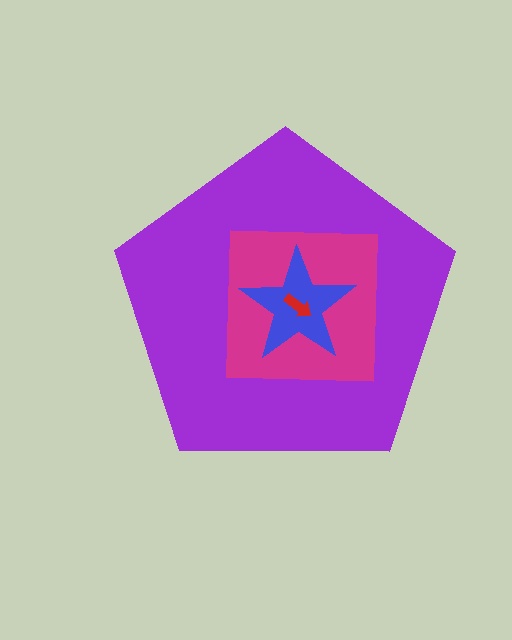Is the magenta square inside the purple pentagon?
Yes.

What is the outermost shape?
The purple pentagon.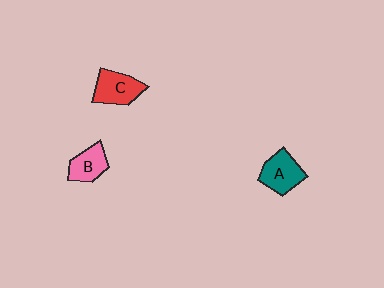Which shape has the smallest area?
Shape B (pink).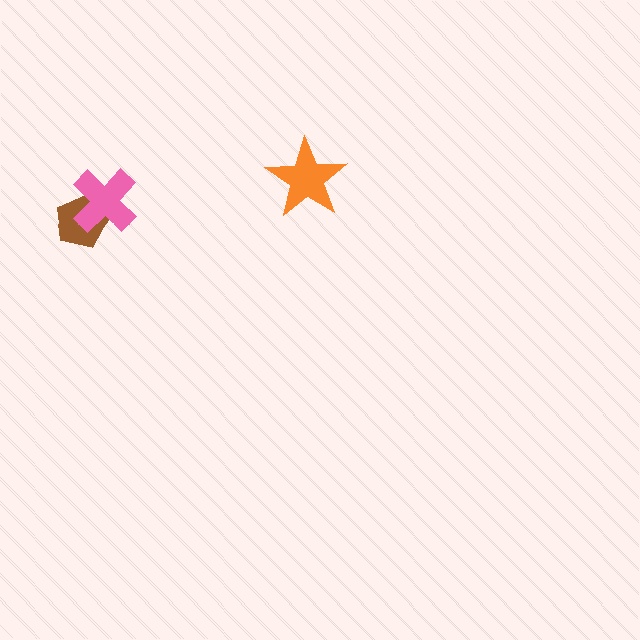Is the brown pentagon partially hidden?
Yes, it is partially covered by another shape.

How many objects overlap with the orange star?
0 objects overlap with the orange star.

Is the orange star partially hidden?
No, no other shape covers it.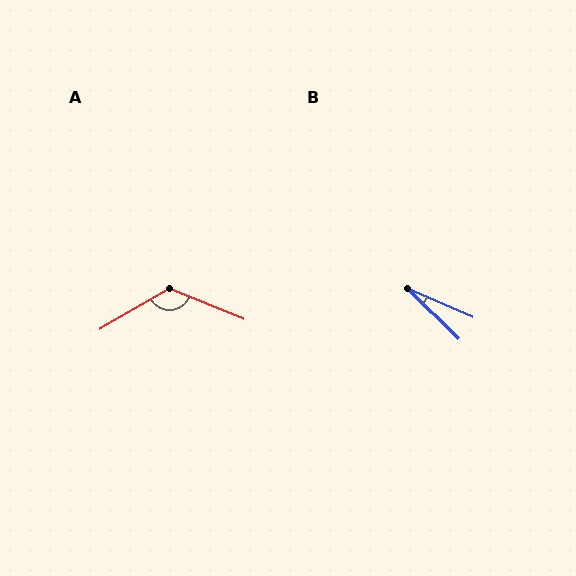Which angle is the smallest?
B, at approximately 20 degrees.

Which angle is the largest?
A, at approximately 127 degrees.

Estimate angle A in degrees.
Approximately 127 degrees.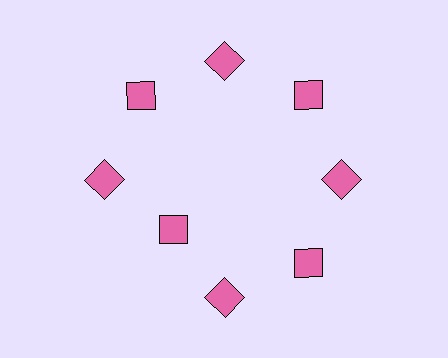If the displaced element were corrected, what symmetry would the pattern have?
It would have 8-fold rotational symmetry — the pattern would map onto itself every 45 degrees.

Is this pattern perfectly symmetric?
No. The 8 pink squares are arranged in a ring, but one element near the 8 o'clock position is pulled inward toward the center, breaking the 8-fold rotational symmetry.